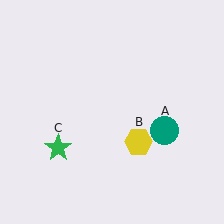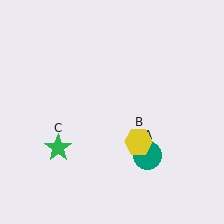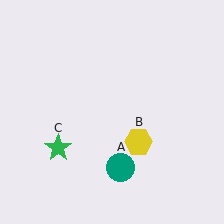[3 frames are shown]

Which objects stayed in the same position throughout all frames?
Yellow hexagon (object B) and green star (object C) remained stationary.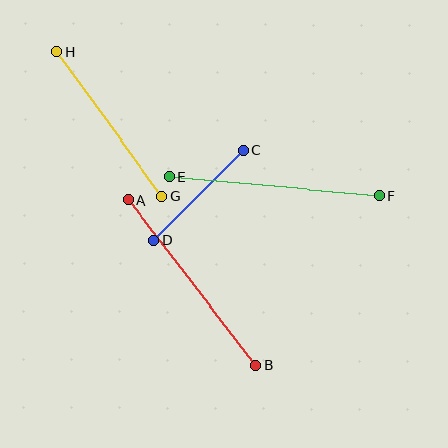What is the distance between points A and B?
The distance is approximately 209 pixels.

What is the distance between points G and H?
The distance is approximately 179 pixels.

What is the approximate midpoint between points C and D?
The midpoint is at approximately (199, 195) pixels.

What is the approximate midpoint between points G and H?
The midpoint is at approximately (109, 124) pixels.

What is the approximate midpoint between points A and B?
The midpoint is at approximately (192, 283) pixels.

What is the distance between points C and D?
The distance is approximately 127 pixels.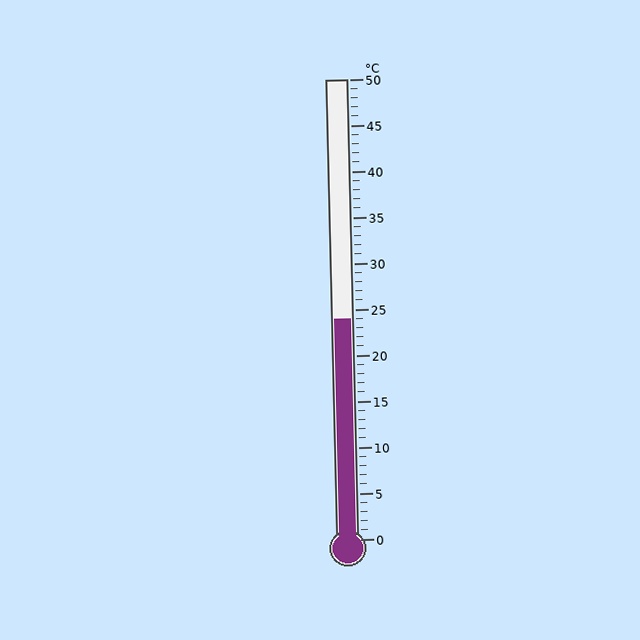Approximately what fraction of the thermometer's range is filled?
The thermometer is filled to approximately 50% of its range.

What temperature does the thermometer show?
The thermometer shows approximately 24°C.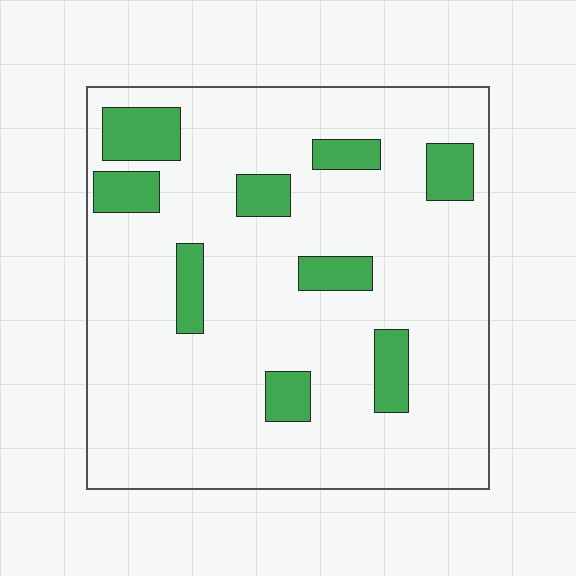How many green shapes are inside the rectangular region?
9.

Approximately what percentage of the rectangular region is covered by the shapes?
Approximately 15%.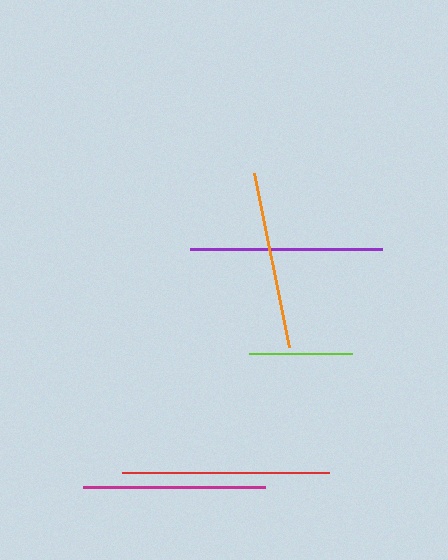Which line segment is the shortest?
The lime line is the shortest at approximately 104 pixels.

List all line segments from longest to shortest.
From longest to shortest: red, purple, magenta, orange, lime.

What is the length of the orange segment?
The orange segment is approximately 178 pixels long.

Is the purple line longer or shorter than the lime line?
The purple line is longer than the lime line.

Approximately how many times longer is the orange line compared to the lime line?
The orange line is approximately 1.7 times the length of the lime line.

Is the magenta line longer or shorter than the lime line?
The magenta line is longer than the lime line.